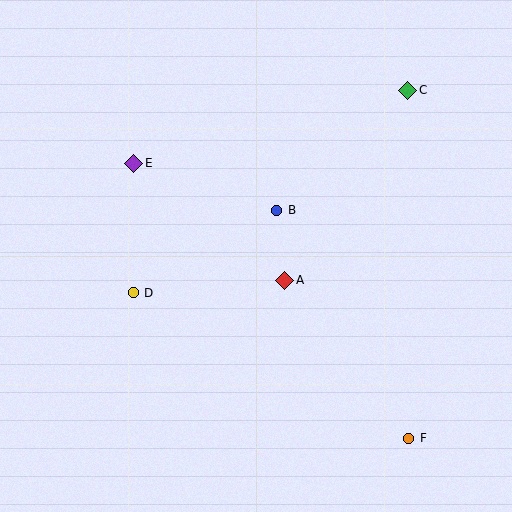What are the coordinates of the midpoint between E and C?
The midpoint between E and C is at (271, 127).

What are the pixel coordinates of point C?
Point C is at (408, 90).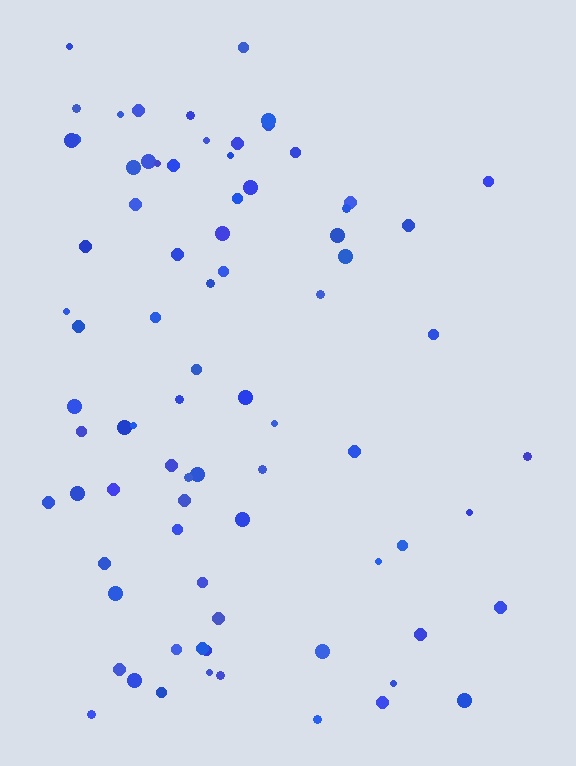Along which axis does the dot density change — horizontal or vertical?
Horizontal.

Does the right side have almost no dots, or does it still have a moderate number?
Still a moderate number, just noticeably fewer than the left.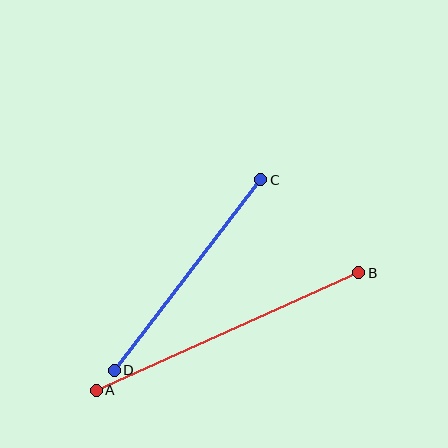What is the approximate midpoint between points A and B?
The midpoint is at approximately (228, 332) pixels.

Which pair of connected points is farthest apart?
Points A and B are farthest apart.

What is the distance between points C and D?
The distance is approximately 240 pixels.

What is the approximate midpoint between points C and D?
The midpoint is at approximately (188, 275) pixels.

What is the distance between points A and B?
The distance is approximately 288 pixels.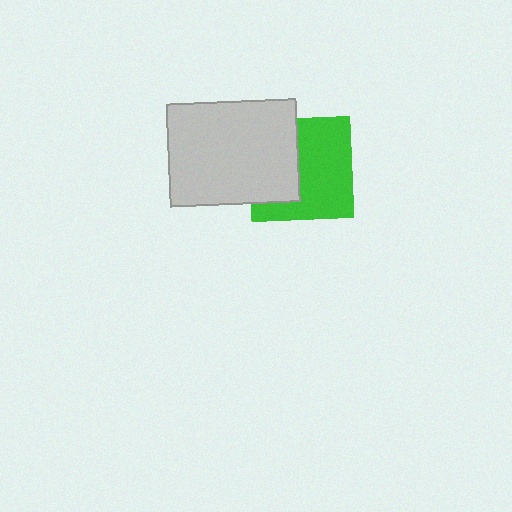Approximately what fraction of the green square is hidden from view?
Roughly 40% of the green square is hidden behind the light gray rectangle.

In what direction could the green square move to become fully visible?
The green square could move right. That would shift it out from behind the light gray rectangle entirely.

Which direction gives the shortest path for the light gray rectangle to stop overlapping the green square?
Moving left gives the shortest separation.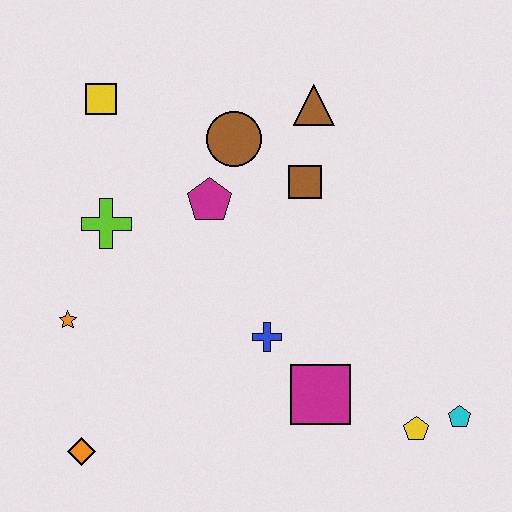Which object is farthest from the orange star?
The cyan pentagon is farthest from the orange star.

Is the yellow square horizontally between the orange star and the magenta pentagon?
Yes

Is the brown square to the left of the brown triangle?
Yes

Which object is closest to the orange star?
The lime cross is closest to the orange star.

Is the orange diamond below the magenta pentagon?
Yes